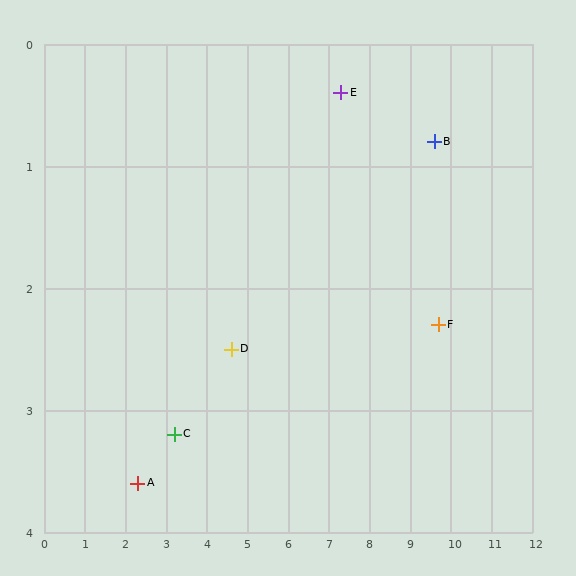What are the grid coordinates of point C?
Point C is at approximately (3.2, 3.2).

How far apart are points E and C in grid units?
Points E and C are about 5.0 grid units apart.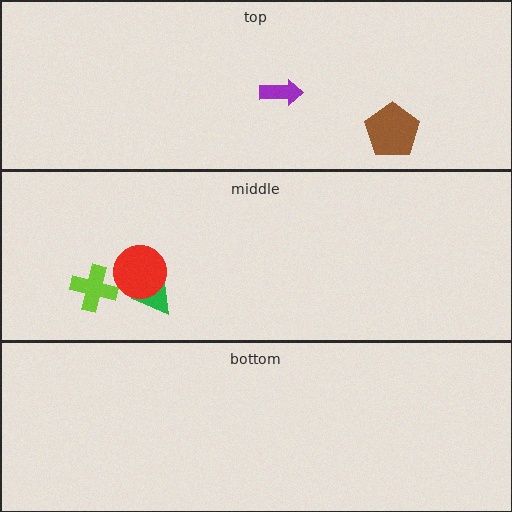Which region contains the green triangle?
The middle region.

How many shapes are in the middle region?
3.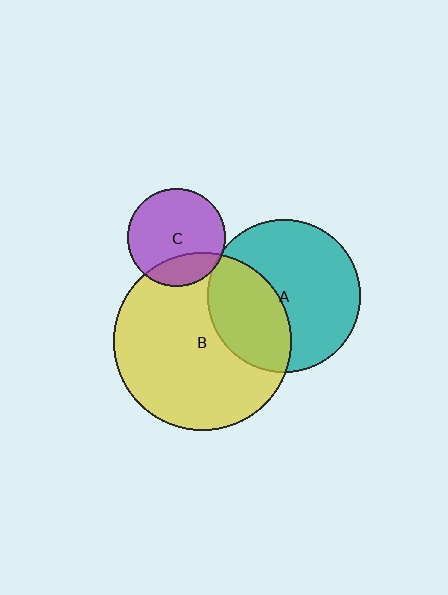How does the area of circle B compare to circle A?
Approximately 1.4 times.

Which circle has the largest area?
Circle B (yellow).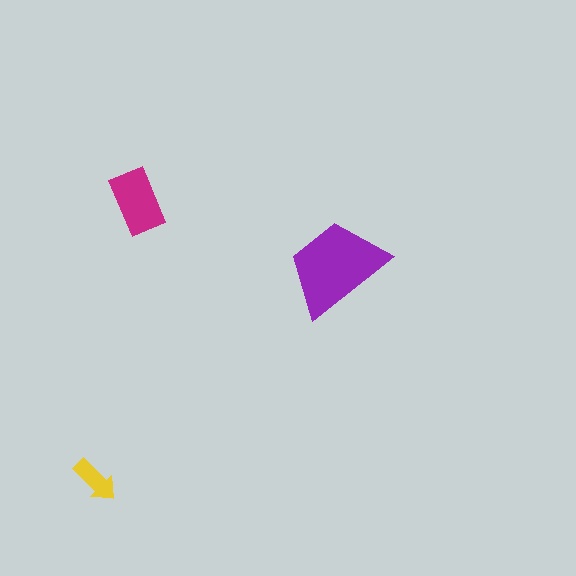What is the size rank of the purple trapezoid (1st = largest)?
1st.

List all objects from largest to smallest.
The purple trapezoid, the magenta rectangle, the yellow arrow.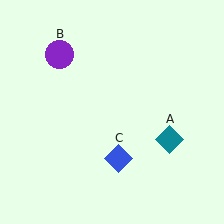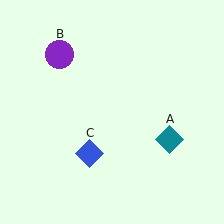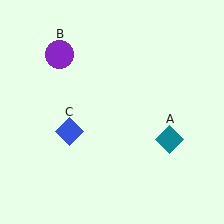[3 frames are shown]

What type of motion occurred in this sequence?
The blue diamond (object C) rotated clockwise around the center of the scene.